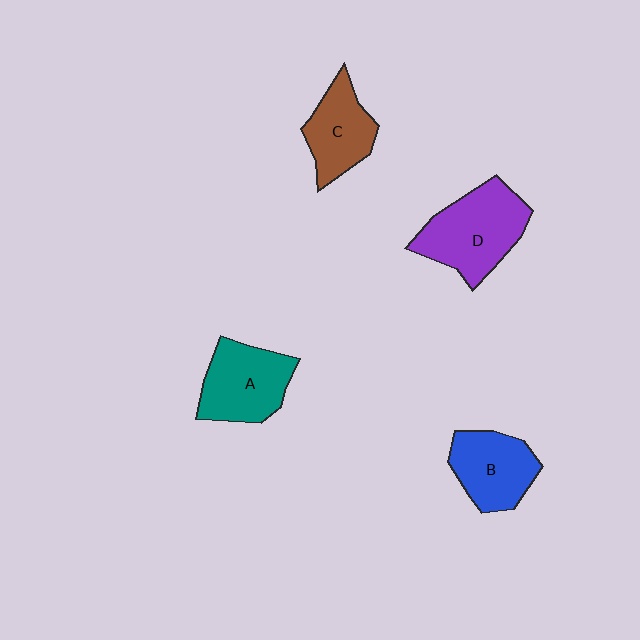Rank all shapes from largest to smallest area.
From largest to smallest: D (purple), A (teal), B (blue), C (brown).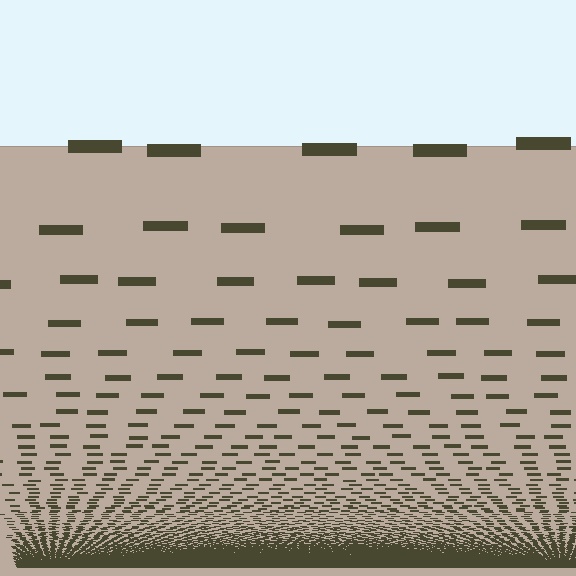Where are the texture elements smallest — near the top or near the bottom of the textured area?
Near the bottom.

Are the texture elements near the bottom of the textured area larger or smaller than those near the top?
Smaller. The gradient is inverted — elements near the bottom are smaller and denser.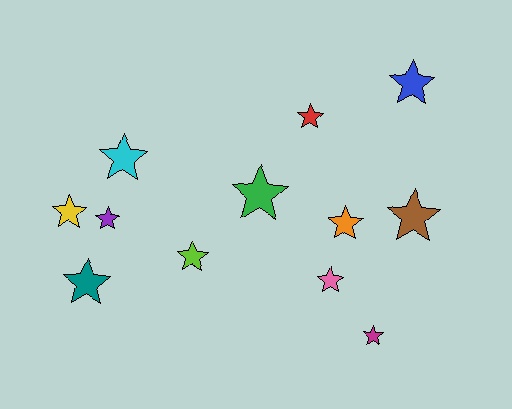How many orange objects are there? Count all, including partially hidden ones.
There is 1 orange object.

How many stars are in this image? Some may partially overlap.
There are 12 stars.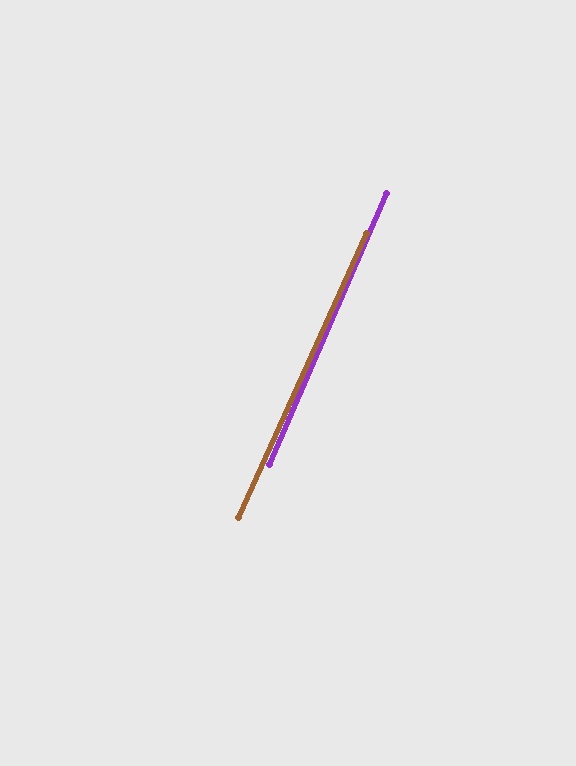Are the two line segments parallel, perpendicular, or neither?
Parallel — their directions differ by only 1.0°.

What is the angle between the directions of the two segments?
Approximately 1 degree.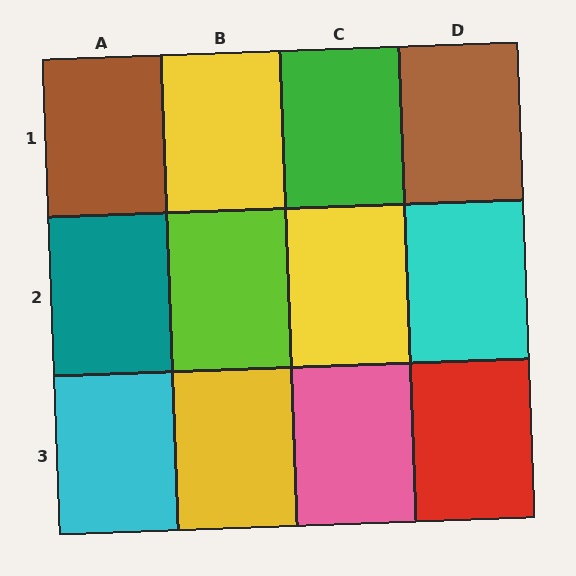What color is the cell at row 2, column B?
Lime.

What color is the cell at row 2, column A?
Teal.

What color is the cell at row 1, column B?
Yellow.